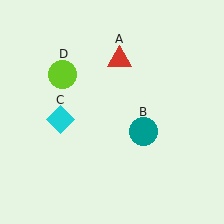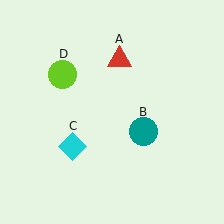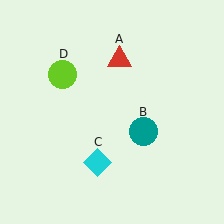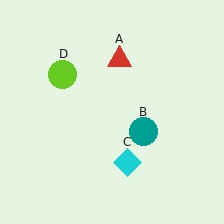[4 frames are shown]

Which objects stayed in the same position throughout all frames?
Red triangle (object A) and teal circle (object B) and lime circle (object D) remained stationary.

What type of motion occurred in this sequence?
The cyan diamond (object C) rotated counterclockwise around the center of the scene.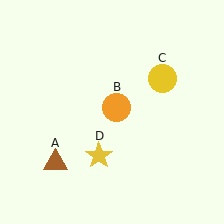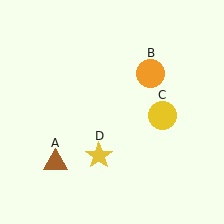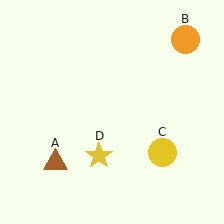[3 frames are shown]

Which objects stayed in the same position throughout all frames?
Brown triangle (object A) and yellow star (object D) remained stationary.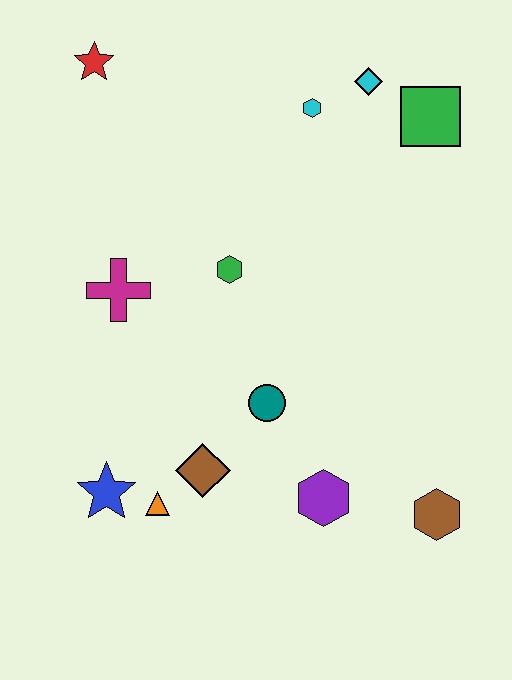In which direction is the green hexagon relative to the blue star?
The green hexagon is above the blue star.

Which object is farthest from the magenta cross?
The brown hexagon is farthest from the magenta cross.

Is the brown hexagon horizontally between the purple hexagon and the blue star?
No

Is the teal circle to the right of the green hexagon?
Yes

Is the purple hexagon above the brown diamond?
No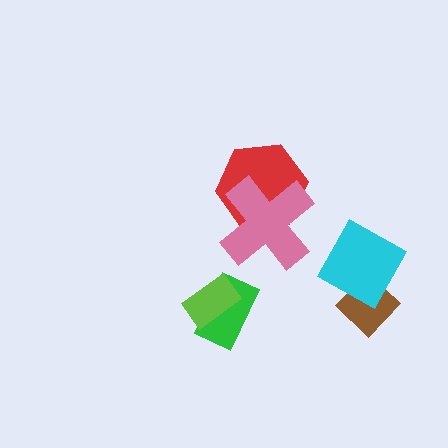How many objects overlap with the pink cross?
1 object overlaps with the pink cross.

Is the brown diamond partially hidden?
Yes, it is partially covered by another shape.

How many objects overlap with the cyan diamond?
1 object overlaps with the cyan diamond.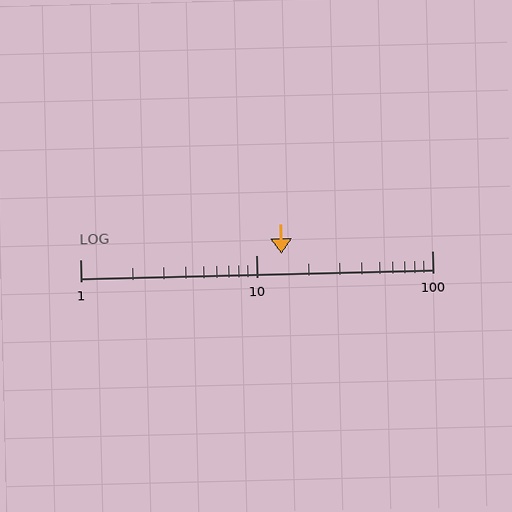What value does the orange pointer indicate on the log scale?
The pointer indicates approximately 14.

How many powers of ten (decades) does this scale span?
The scale spans 2 decades, from 1 to 100.